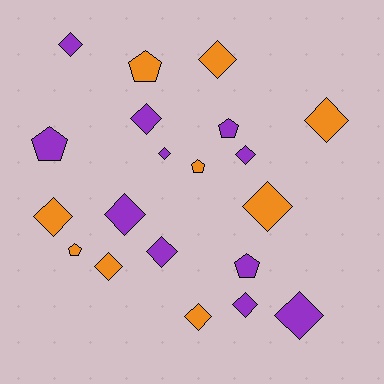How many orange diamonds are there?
There are 6 orange diamonds.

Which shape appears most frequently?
Diamond, with 14 objects.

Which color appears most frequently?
Purple, with 11 objects.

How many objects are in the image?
There are 20 objects.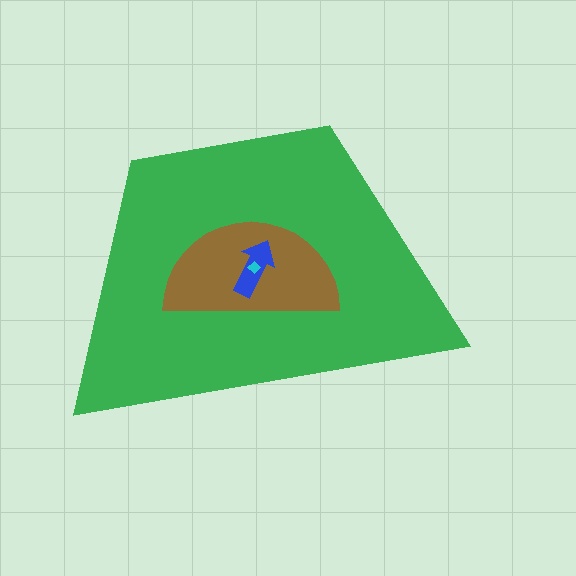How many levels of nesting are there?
4.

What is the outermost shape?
The green trapezoid.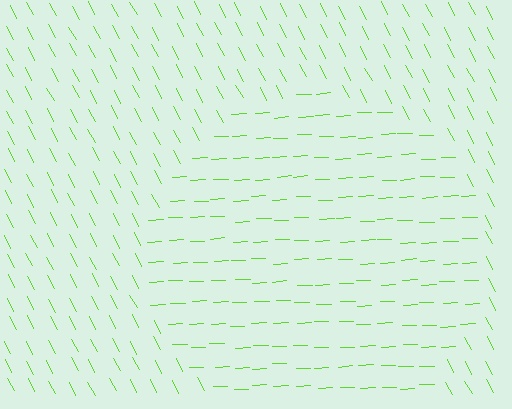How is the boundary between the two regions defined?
The boundary is defined purely by a change in line orientation (approximately 65 degrees difference). All lines are the same color and thickness.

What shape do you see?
I see a circle.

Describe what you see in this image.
The image is filled with small lime line segments. A circle region in the image has lines oriented differently from the surrounding lines, creating a visible texture boundary.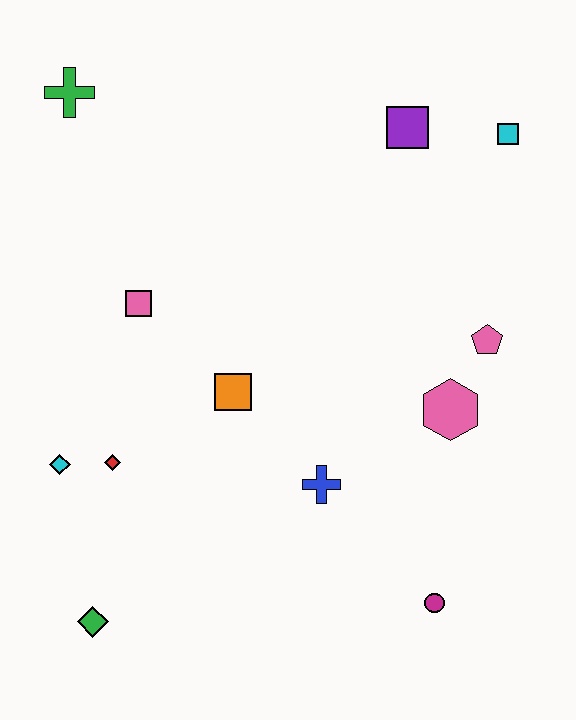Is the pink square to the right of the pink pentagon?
No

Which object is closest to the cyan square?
The purple square is closest to the cyan square.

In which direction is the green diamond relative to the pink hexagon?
The green diamond is to the left of the pink hexagon.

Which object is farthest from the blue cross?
The green cross is farthest from the blue cross.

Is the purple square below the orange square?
No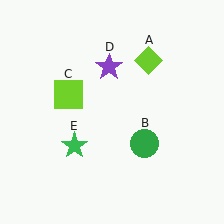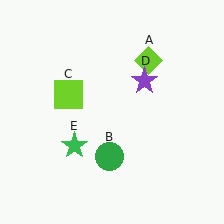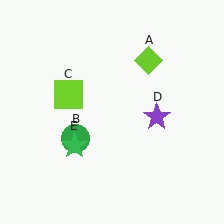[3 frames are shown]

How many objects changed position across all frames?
2 objects changed position: green circle (object B), purple star (object D).